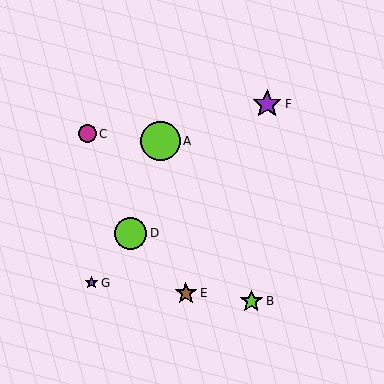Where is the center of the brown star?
The center of the brown star is at (186, 293).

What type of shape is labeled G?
Shape G is a purple star.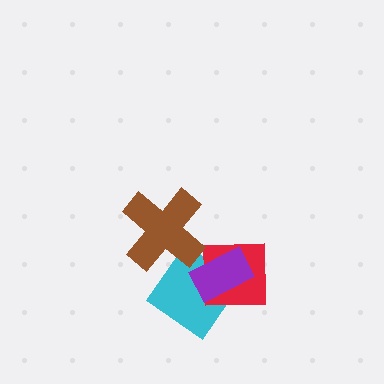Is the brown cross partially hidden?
No, no other shape covers it.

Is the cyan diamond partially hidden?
Yes, it is partially covered by another shape.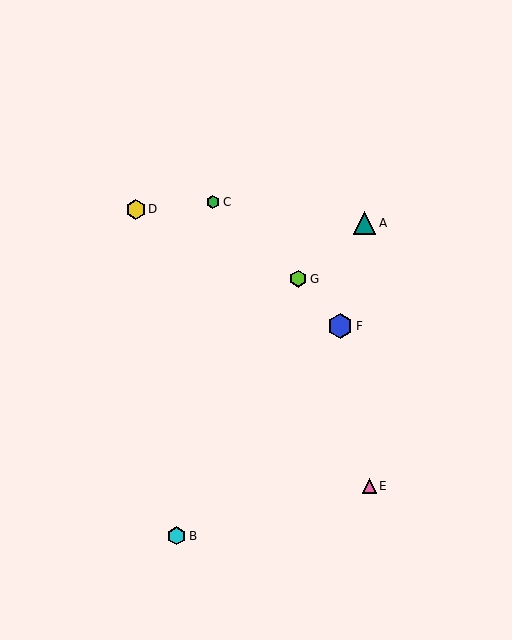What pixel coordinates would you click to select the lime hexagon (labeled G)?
Click at (298, 279) to select the lime hexagon G.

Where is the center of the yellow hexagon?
The center of the yellow hexagon is at (136, 209).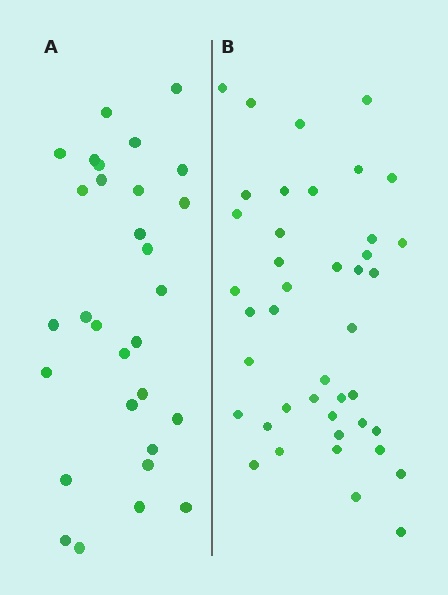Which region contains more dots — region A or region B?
Region B (the right region) has more dots.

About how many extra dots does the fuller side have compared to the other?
Region B has roughly 12 or so more dots than region A.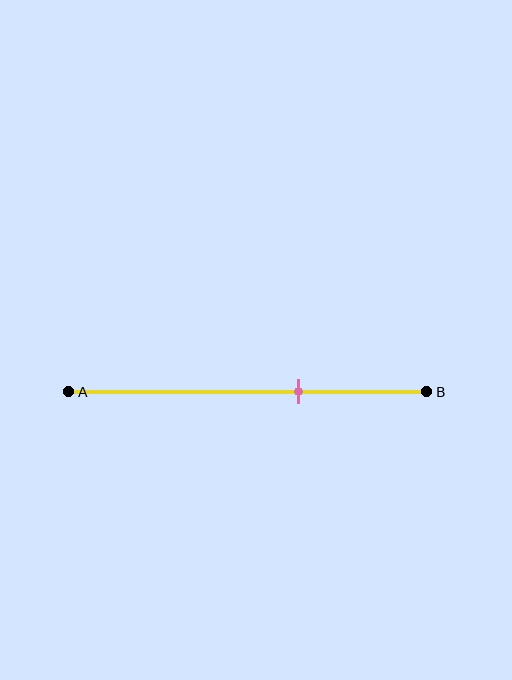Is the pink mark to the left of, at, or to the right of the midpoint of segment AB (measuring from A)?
The pink mark is to the right of the midpoint of segment AB.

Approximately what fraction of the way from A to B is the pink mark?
The pink mark is approximately 65% of the way from A to B.